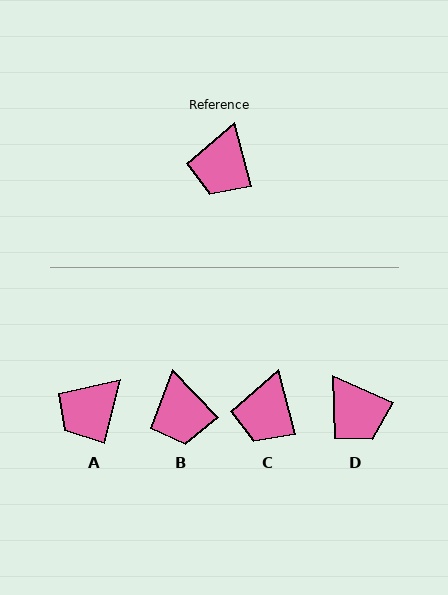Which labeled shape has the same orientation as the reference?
C.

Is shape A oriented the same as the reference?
No, it is off by about 28 degrees.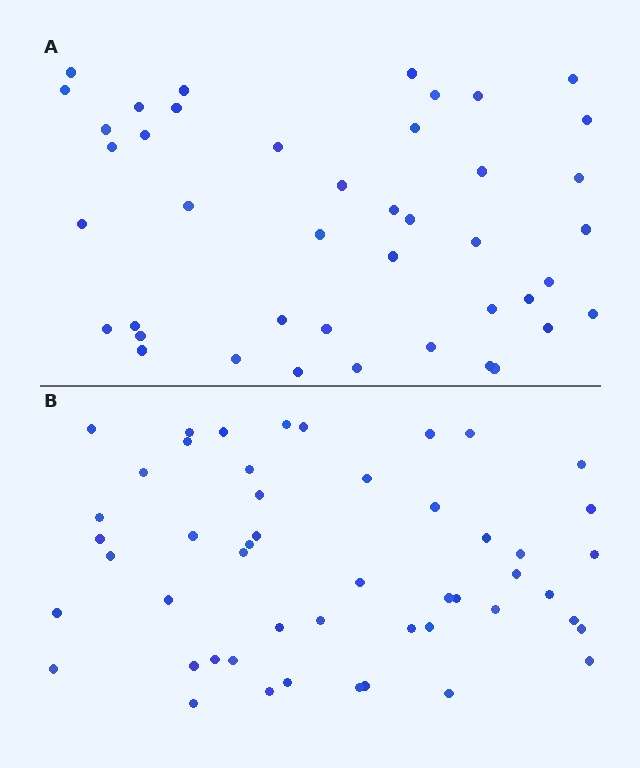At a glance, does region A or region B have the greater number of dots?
Region B (the bottom region) has more dots.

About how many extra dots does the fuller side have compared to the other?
Region B has roughly 8 or so more dots than region A.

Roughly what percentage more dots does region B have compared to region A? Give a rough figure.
About 15% more.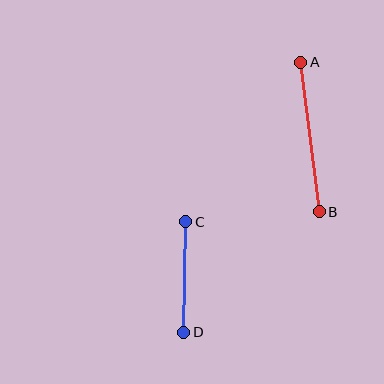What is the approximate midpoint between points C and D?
The midpoint is at approximately (185, 277) pixels.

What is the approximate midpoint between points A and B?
The midpoint is at approximately (310, 137) pixels.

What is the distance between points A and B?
The distance is approximately 151 pixels.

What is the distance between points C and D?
The distance is approximately 110 pixels.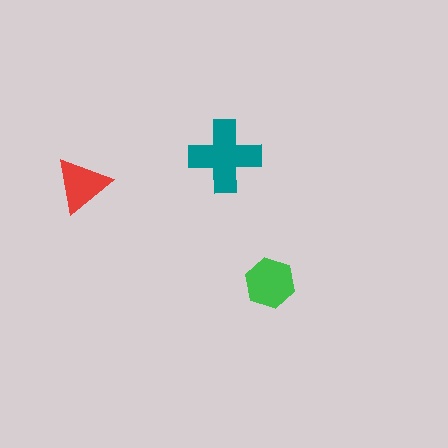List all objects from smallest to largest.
The red triangle, the green hexagon, the teal cross.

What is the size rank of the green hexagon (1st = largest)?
2nd.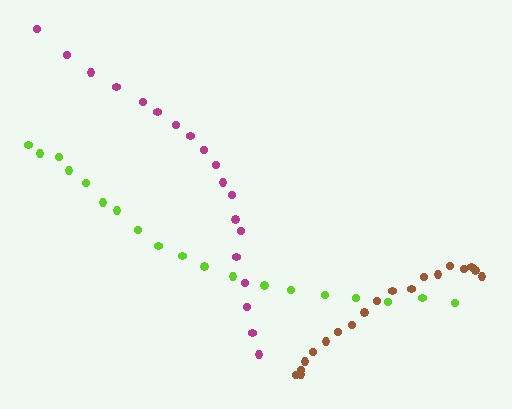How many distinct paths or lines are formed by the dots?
There are 3 distinct paths.